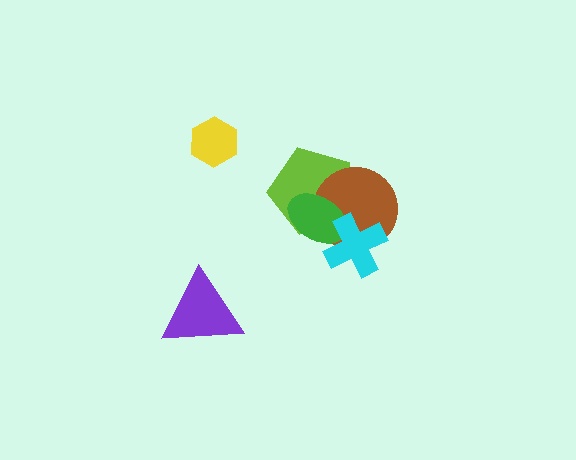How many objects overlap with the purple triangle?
0 objects overlap with the purple triangle.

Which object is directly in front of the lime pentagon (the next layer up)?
The brown circle is directly in front of the lime pentagon.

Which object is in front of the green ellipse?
The cyan cross is in front of the green ellipse.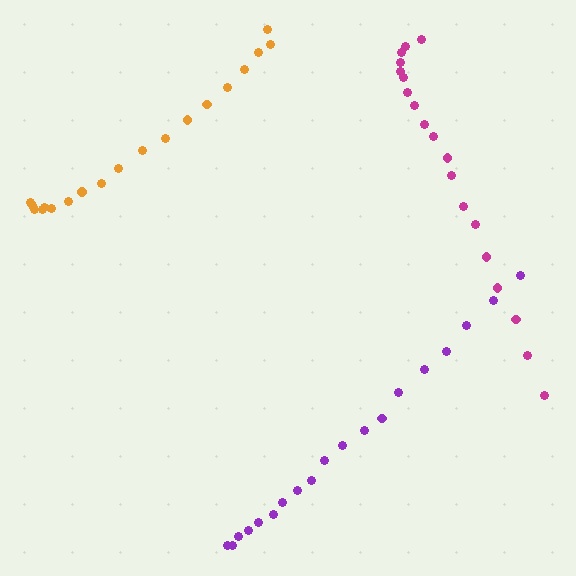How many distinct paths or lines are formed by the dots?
There are 3 distinct paths.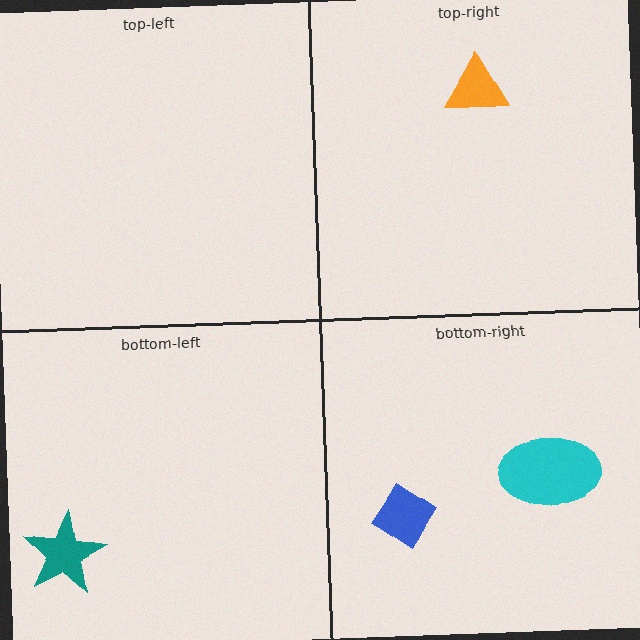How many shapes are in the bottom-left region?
1.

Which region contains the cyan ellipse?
The bottom-right region.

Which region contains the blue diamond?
The bottom-right region.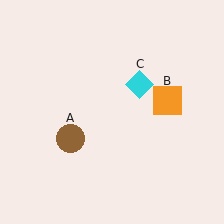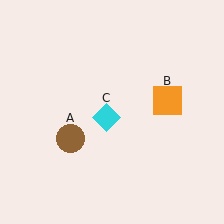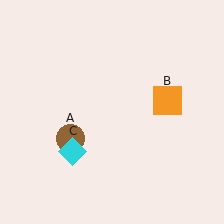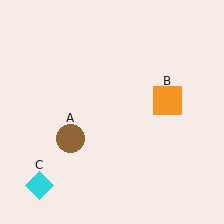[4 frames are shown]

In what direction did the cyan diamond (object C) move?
The cyan diamond (object C) moved down and to the left.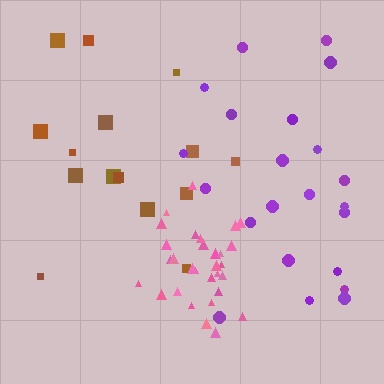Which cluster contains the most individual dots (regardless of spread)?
Pink (30).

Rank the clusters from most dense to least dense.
pink, purple, brown.